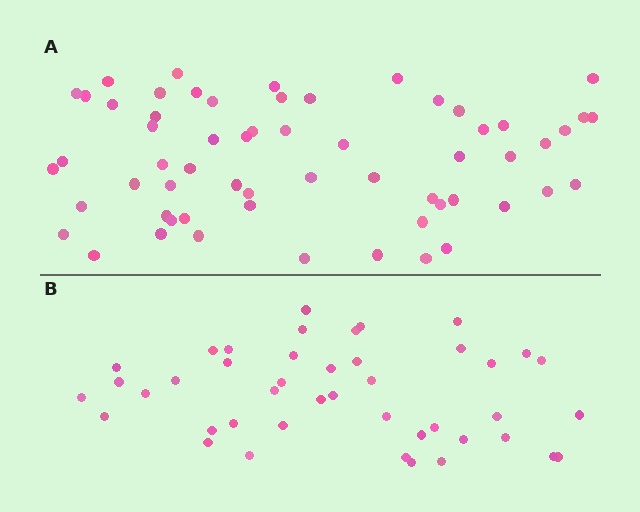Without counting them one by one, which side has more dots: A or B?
Region A (the top region) has more dots.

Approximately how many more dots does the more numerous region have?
Region A has approximately 15 more dots than region B.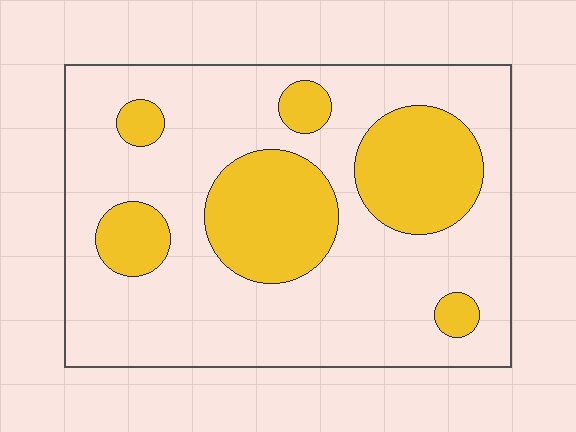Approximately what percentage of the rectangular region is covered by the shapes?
Approximately 30%.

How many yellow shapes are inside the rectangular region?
6.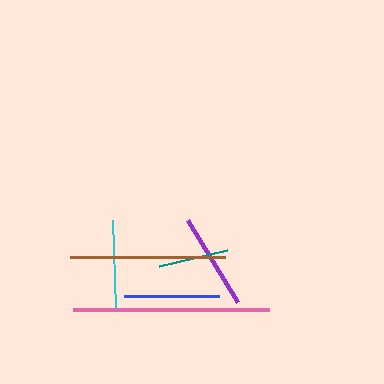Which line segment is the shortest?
The teal line is the shortest at approximately 70 pixels.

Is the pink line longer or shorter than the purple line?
The pink line is longer than the purple line.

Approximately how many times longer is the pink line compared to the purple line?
The pink line is approximately 2.0 times the length of the purple line.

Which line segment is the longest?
The pink line is the longest at approximately 195 pixels.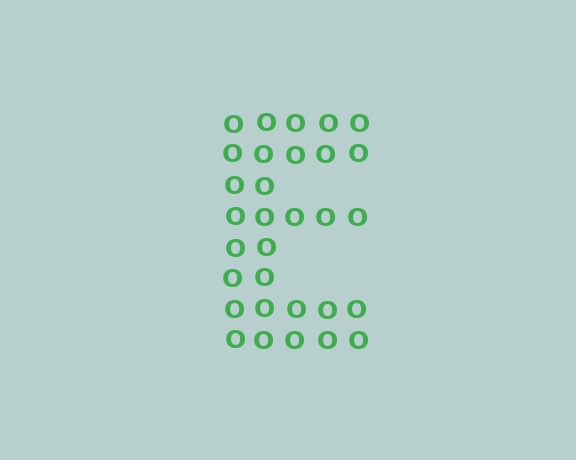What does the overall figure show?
The overall figure shows the letter E.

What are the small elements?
The small elements are letter O's.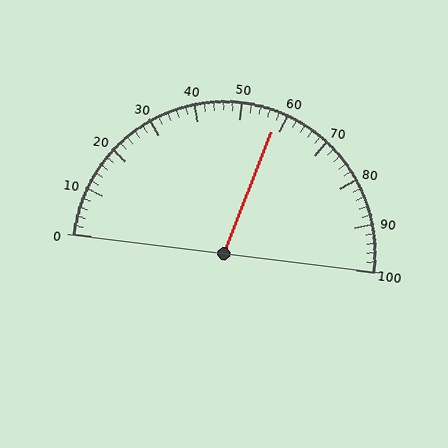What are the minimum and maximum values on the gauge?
The gauge ranges from 0 to 100.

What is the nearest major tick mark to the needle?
The nearest major tick mark is 60.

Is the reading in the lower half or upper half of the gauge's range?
The reading is in the upper half of the range (0 to 100).